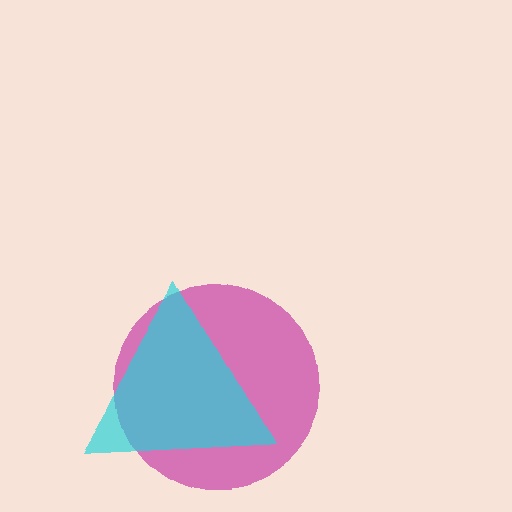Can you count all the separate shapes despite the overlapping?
Yes, there are 2 separate shapes.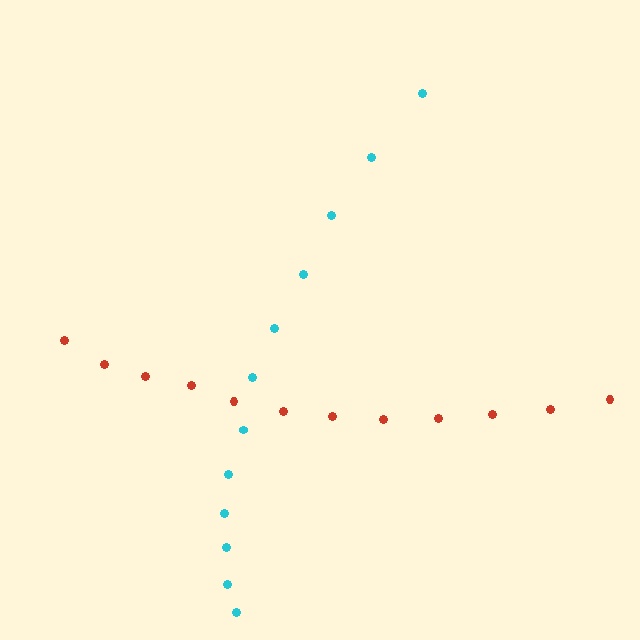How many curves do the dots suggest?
There are 2 distinct paths.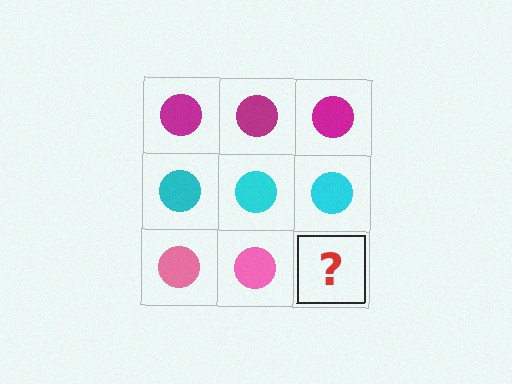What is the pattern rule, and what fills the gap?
The rule is that each row has a consistent color. The gap should be filled with a pink circle.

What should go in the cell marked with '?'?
The missing cell should contain a pink circle.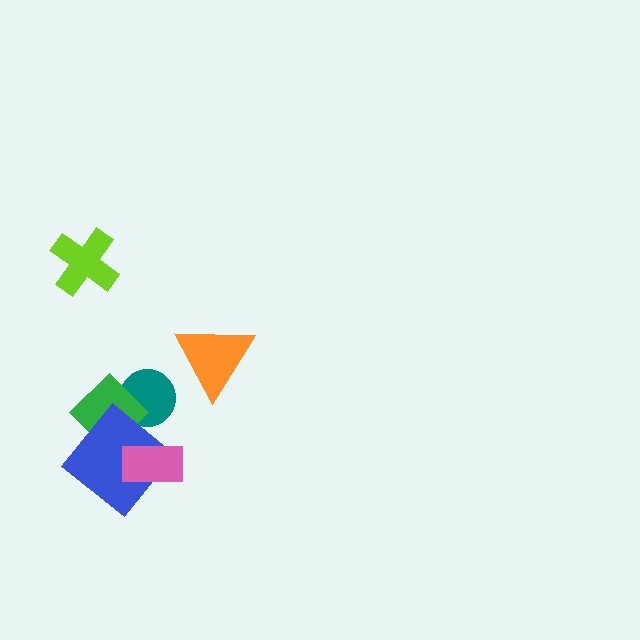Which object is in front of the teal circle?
The green diamond is in front of the teal circle.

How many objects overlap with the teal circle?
1 object overlaps with the teal circle.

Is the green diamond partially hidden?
Yes, it is partially covered by another shape.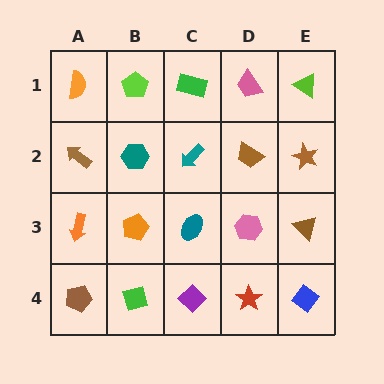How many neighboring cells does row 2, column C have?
4.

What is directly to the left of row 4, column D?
A purple diamond.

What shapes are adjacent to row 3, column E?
A brown star (row 2, column E), a blue diamond (row 4, column E), a pink hexagon (row 3, column D).